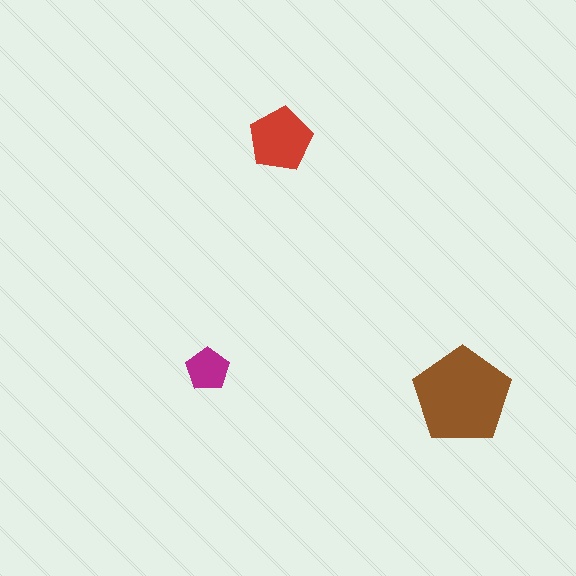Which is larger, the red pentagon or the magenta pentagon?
The red one.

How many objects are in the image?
There are 3 objects in the image.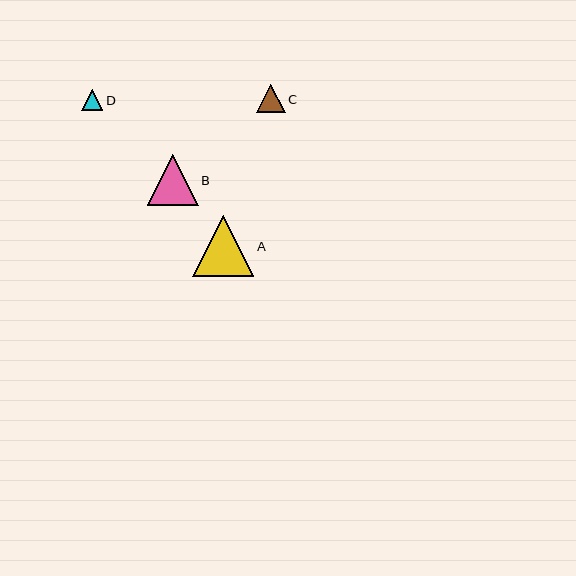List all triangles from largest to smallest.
From largest to smallest: A, B, C, D.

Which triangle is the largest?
Triangle A is the largest with a size of approximately 61 pixels.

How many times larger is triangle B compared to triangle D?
Triangle B is approximately 2.5 times the size of triangle D.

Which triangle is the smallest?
Triangle D is the smallest with a size of approximately 21 pixels.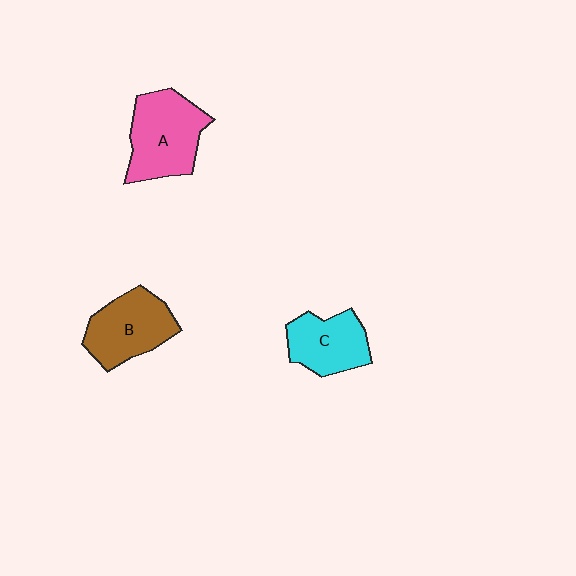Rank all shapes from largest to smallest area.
From largest to smallest: A (pink), B (brown), C (cyan).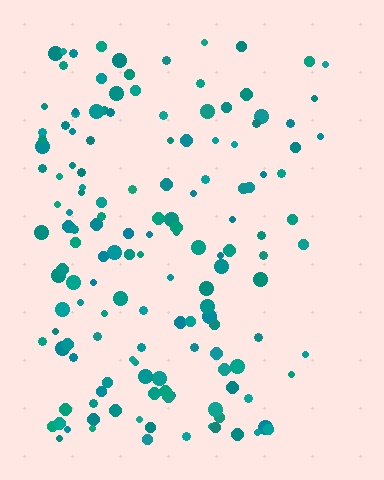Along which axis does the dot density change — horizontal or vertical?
Horizontal.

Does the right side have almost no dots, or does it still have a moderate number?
Still a moderate number, just noticeably fewer than the left.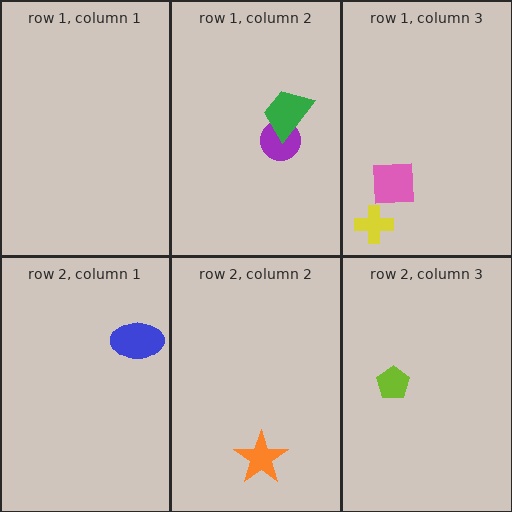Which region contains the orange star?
The row 2, column 2 region.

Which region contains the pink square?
The row 1, column 3 region.